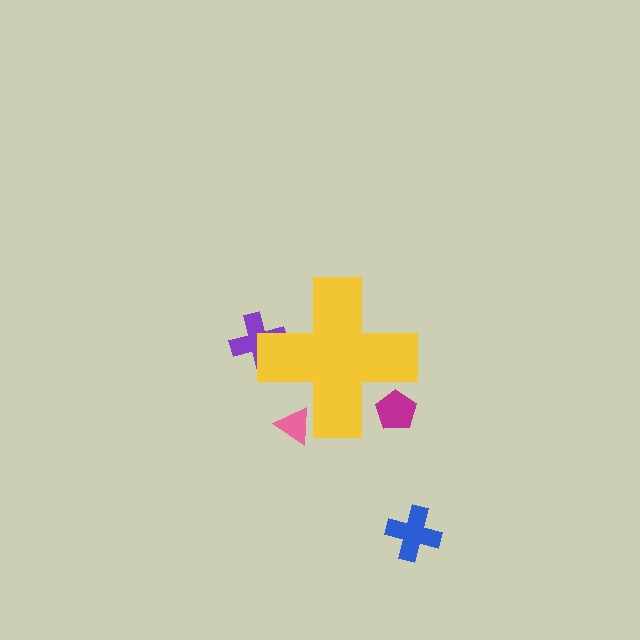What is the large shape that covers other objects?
A yellow cross.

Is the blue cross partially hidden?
No, the blue cross is fully visible.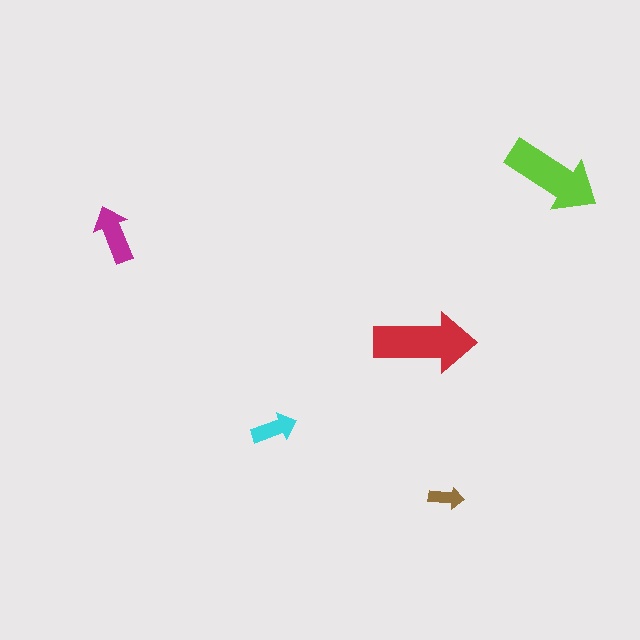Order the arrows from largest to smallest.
the red one, the lime one, the magenta one, the cyan one, the brown one.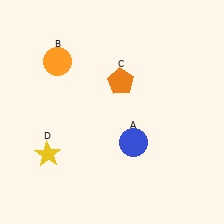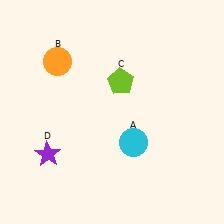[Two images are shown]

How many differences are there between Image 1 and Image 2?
There are 3 differences between the two images.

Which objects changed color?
A changed from blue to cyan. C changed from orange to lime. D changed from yellow to purple.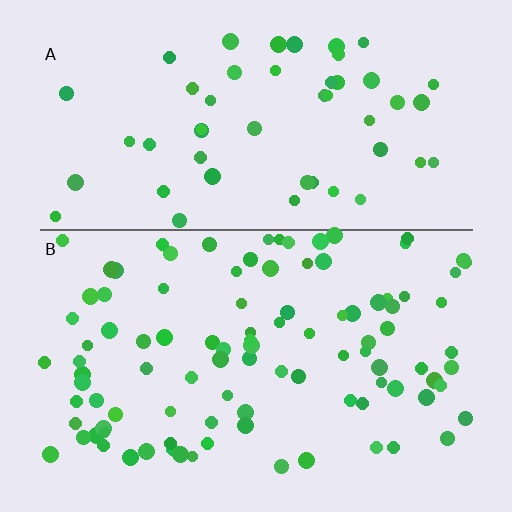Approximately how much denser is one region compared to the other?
Approximately 1.9× — region B over region A.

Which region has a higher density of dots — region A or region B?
B (the bottom).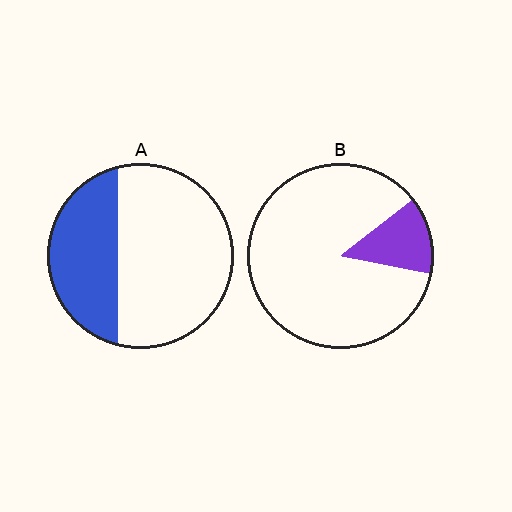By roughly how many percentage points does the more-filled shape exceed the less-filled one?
By roughly 20 percentage points (A over B).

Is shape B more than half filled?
No.